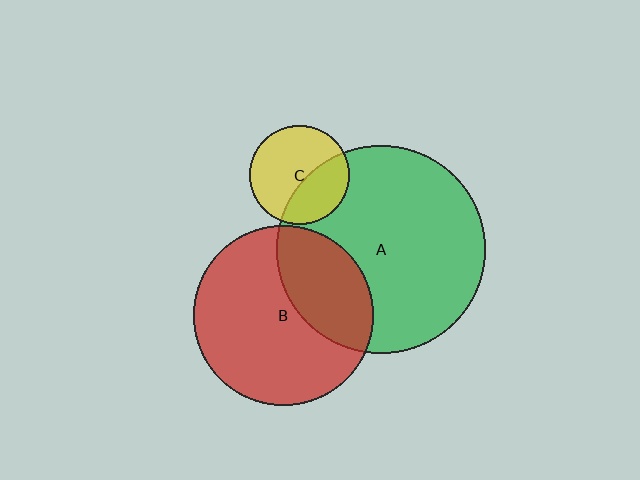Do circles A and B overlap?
Yes.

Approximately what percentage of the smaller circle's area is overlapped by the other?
Approximately 30%.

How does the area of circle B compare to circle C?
Approximately 3.3 times.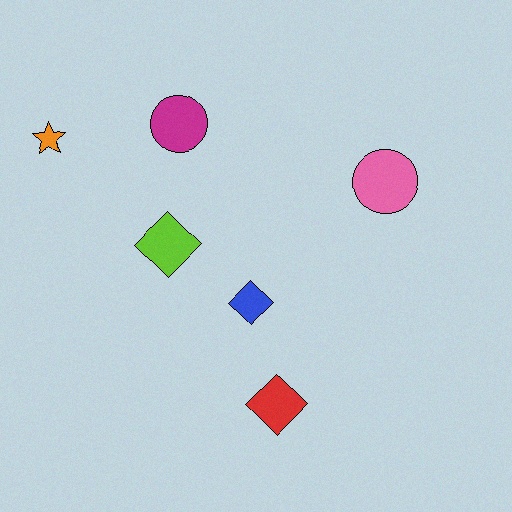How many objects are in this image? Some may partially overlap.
There are 6 objects.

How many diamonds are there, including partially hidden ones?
There are 3 diamonds.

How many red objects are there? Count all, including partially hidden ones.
There is 1 red object.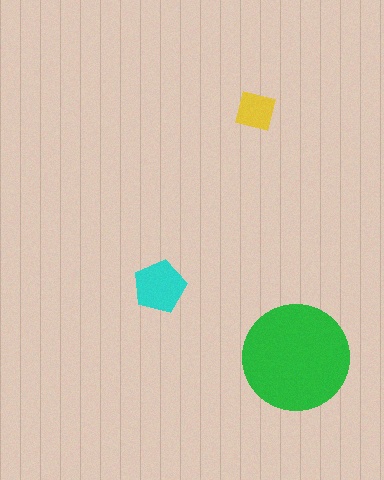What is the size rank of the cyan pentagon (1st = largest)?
2nd.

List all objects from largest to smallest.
The green circle, the cyan pentagon, the yellow square.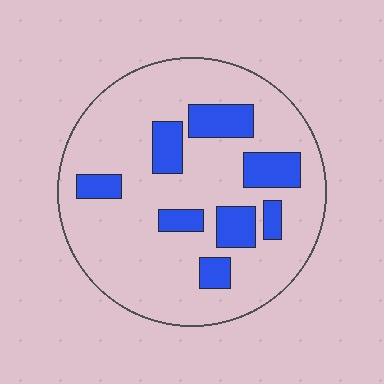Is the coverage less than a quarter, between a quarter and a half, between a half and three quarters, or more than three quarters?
Less than a quarter.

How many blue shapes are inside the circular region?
8.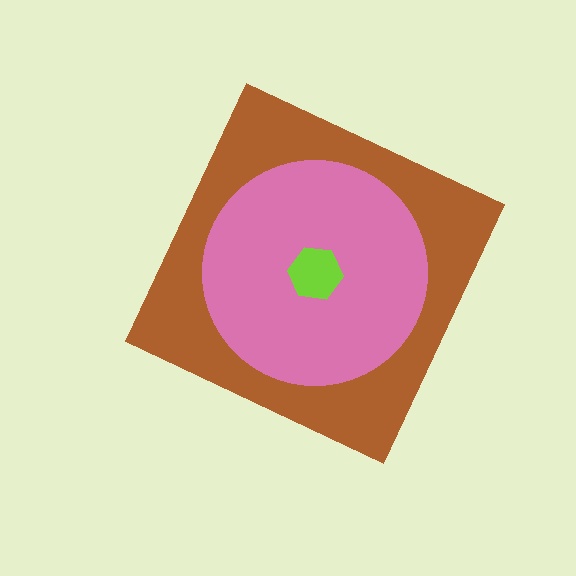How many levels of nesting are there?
3.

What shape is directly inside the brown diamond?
The pink circle.